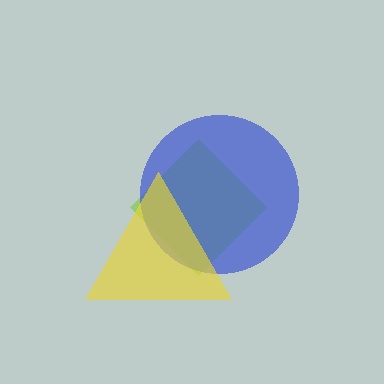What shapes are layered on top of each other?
The layered shapes are: a lime diamond, a blue circle, a yellow triangle.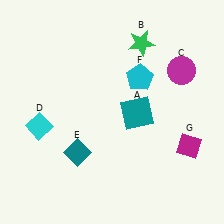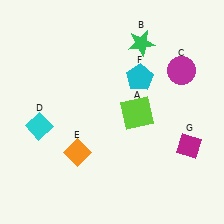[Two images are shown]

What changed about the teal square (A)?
In Image 1, A is teal. In Image 2, it changed to lime.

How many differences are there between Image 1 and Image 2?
There are 2 differences between the two images.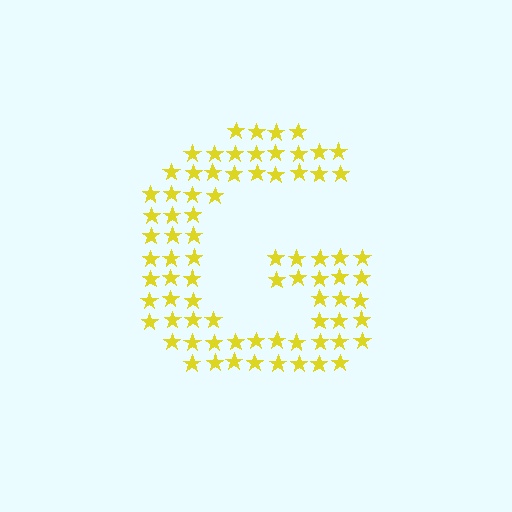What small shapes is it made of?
It is made of small stars.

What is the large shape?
The large shape is the letter G.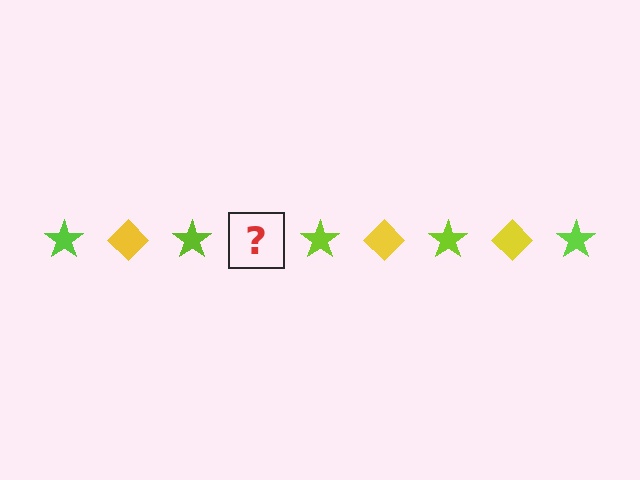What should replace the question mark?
The question mark should be replaced with a yellow diamond.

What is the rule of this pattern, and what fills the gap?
The rule is that the pattern alternates between lime star and yellow diamond. The gap should be filled with a yellow diamond.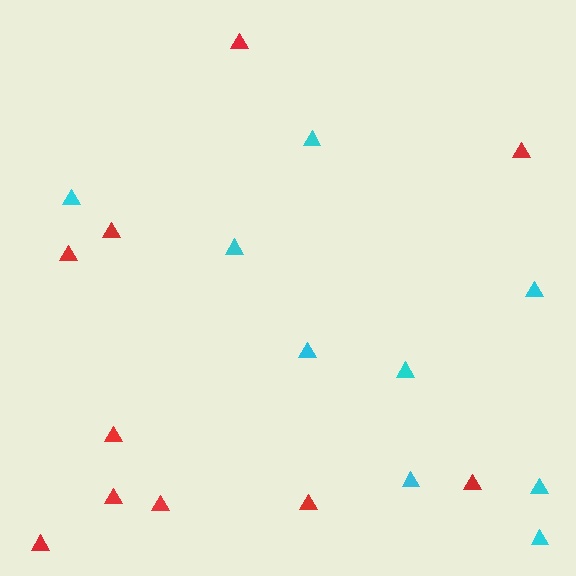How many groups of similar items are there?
There are 2 groups: one group of cyan triangles (9) and one group of red triangles (10).